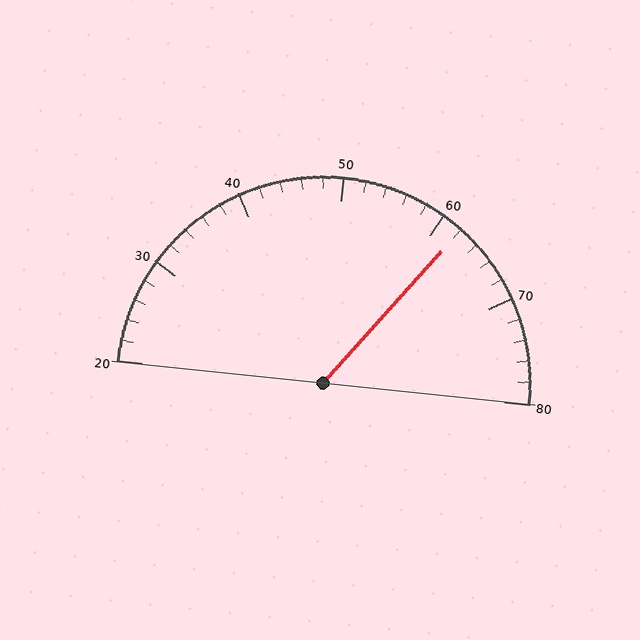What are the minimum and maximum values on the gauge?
The gauge ranges from 20 to 80.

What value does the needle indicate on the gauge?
The needle indicates approximately 62.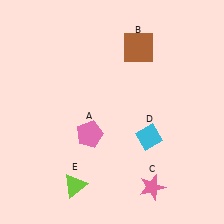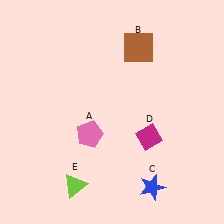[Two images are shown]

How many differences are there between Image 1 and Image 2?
There are 2 differences between the two images.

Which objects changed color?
C changed from pink to blue. D changed from cyan to magenta.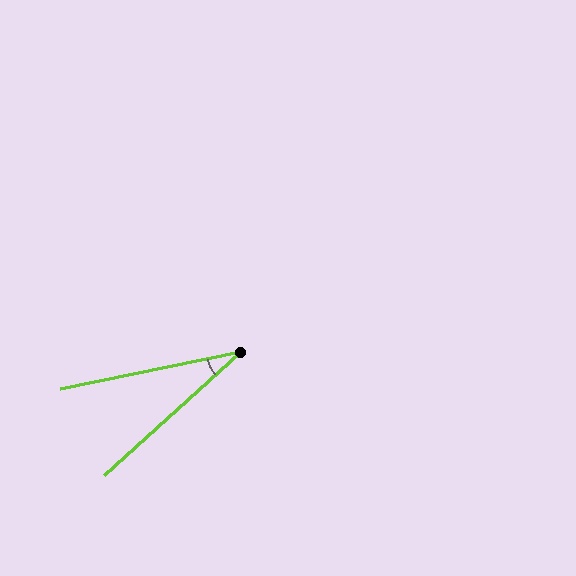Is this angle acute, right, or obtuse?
It is acute.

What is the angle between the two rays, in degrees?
Approximately 30 degrees.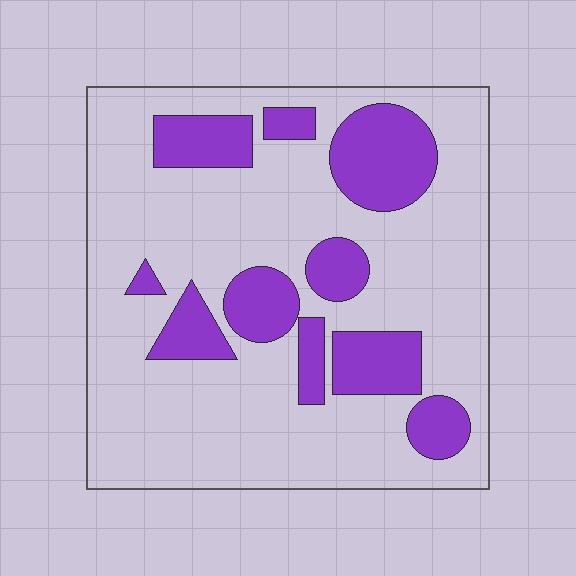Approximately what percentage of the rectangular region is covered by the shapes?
Approximately 25%.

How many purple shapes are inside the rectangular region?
10.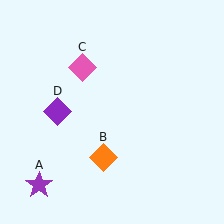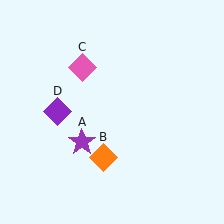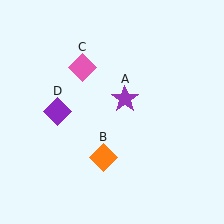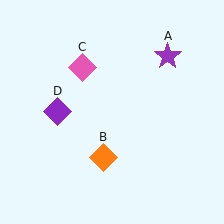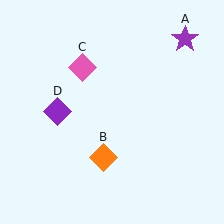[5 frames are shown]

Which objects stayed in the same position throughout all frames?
Orange diamond (object B) and pink diamond (object C) and purple diamond (object D) remained stationary.